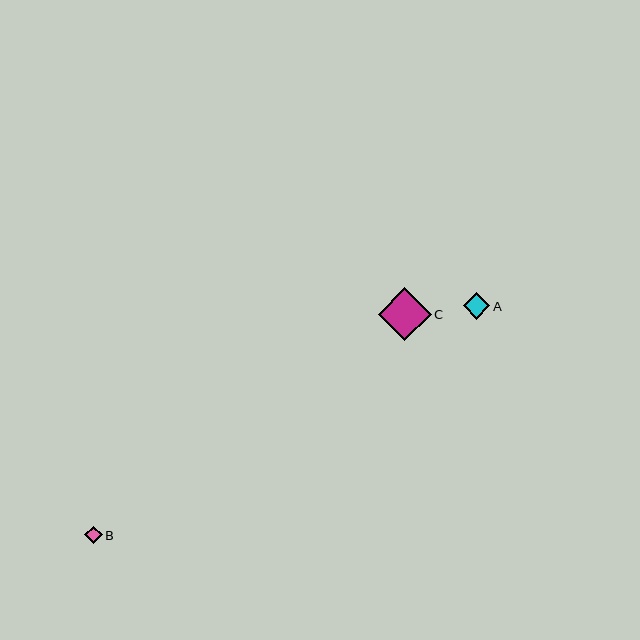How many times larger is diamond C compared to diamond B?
Diamond C is approximately 3.0 times the size of diamond B.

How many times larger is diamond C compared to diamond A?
Diamond C is approximately 2.0 times the size of diamond A.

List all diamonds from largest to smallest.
From largest to smallest: C, A, B.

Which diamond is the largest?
Diamond C is the largest with a size of approximately 53 pixels.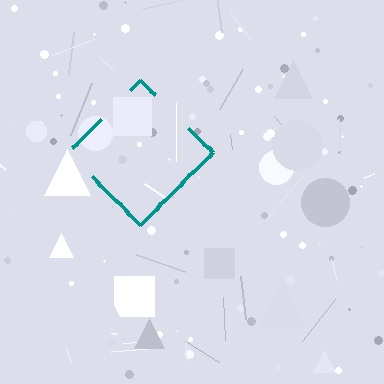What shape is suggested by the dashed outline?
The dashed outline suggests a diamond.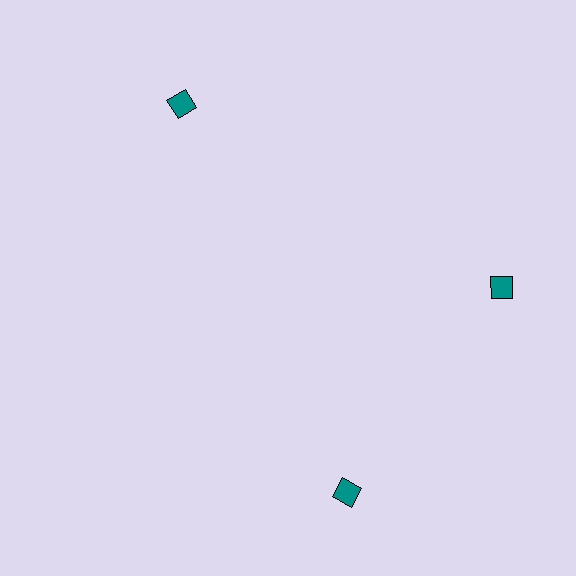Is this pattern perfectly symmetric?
No. The 3 teal diamonds are arranged in a ring, but one element near the 7 o'clock position is rotated out of alignment along the ring, breaking the 3-fold rotational symmetry.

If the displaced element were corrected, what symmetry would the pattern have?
It would have 3-fold rotational symmetry — the pattern would map onto itself every 120 degrees.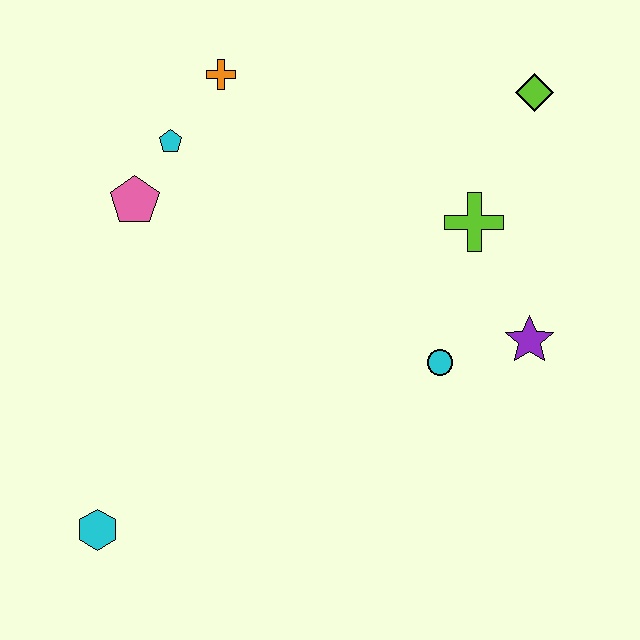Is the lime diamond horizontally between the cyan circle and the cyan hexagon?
No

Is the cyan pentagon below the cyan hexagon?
No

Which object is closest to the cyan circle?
The purple star is closest to the cyan circle.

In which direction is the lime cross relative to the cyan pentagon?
The lime cross is to the right of the cyan pentagon.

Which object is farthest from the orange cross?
The cyan hexagon is farthest from the orange cross.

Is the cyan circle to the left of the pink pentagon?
No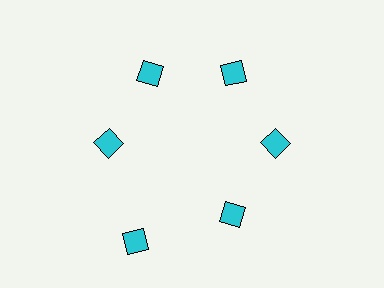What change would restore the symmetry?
The symmetry would be restored by moving it inward, back onto the ring so that all 6 diamonds sit at equal angles and equal distance from the center.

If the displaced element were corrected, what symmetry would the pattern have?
It would have 6-fold rotational symmetry — the pattern would map onto itself every 60 degrees.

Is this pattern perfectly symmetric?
No. The 6 cyan diamonds are arranged in a ring, but one element near the 7 o'clock position is pushed outward from the center, breaking the 6-fold rotational symmetry.